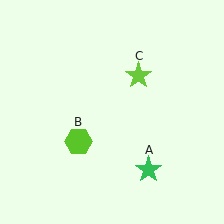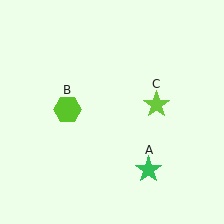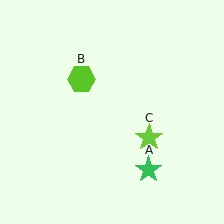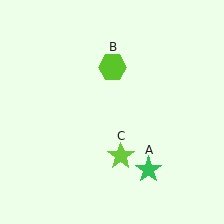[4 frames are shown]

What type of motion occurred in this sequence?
The lime hexagon (object B), lime star (object C) rotated clockwise around the center of the scene.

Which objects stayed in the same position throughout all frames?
Green star (object A) remained stationary.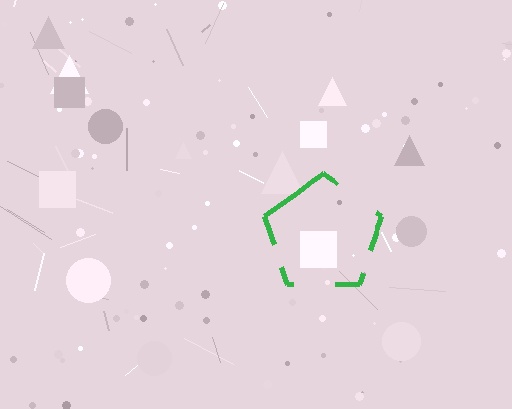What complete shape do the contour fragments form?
The contour fragments form a pentagon.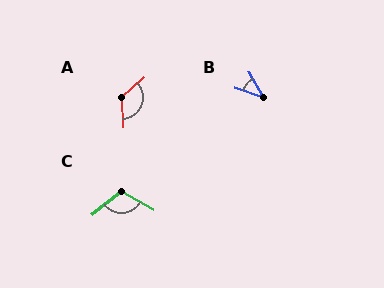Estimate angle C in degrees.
Approximately 112 degrees.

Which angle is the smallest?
B, at approximately 42 degrees.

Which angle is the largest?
A, at approximately 127 degrees.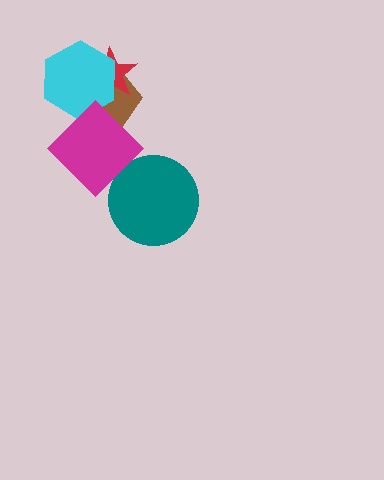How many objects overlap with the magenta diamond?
3 objects overlap with the magenta diamond.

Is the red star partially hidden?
Yes, it is partially covered by another shape.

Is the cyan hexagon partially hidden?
Yes, it is partially covered by another shape.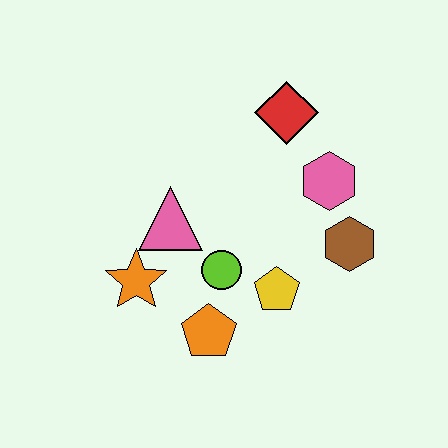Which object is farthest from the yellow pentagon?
The red diamond is farthest from the yellow pentagon.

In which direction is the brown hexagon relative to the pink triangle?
The brown hexagon is to the right of the pink triangle.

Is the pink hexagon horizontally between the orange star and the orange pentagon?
No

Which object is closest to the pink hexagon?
The brown hexagon is closest to the pink hexagon.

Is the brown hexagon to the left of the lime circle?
No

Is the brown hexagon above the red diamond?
No